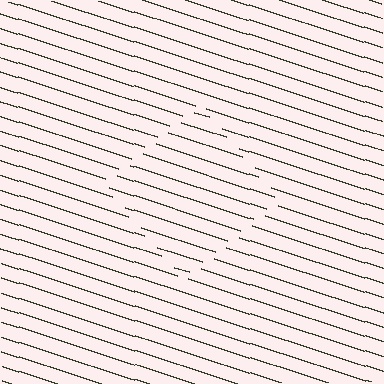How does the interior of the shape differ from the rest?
The interior of the shape contains the same grating, shifted by half a period — the contour is defined by the phase discontinuity where line-ends from the inner and outer gratings abut.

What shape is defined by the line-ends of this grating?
An illusory square. The interior of the shape contains the same grating, shifted by half a period — the contour is defined by the phase discontinuity where line-ends from the inner and outer gratings abut.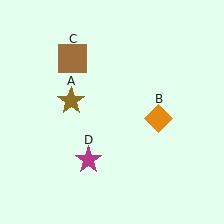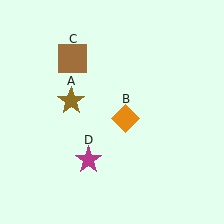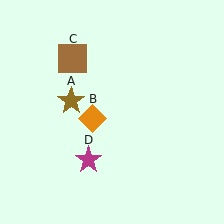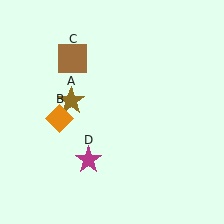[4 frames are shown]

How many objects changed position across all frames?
1 object changed position: orange diamond (object B).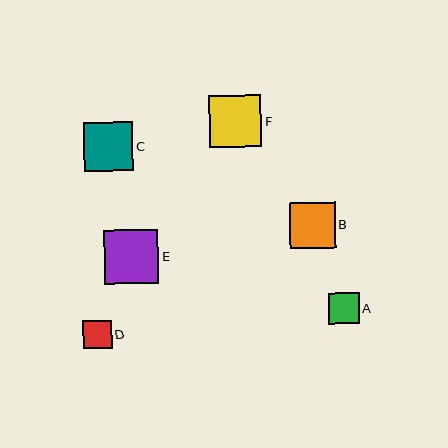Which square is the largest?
Square E is the largest with a size of approximately 54 pixels.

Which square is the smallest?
Square D is the smallest with a size of approximately 29 pixels.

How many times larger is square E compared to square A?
Square E is approximately 1.7 times the size of square A.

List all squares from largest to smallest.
From largest to smallest: E, F, C, B, A, D.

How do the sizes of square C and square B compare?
Square C and square B are approximately the same size.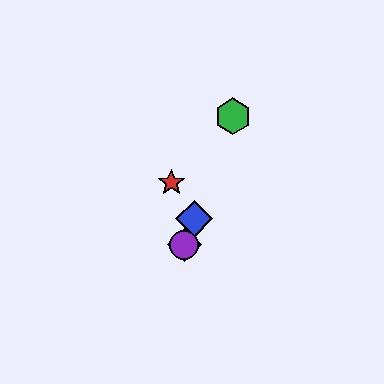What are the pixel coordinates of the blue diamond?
The blue diamond is at (194, 219).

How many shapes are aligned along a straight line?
4 shapes (the blue diamond, the green hexagon, the yellow diamond, the purple circle) are aligned along a straight line.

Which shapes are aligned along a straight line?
The blue diamond, the green hexagon, the yellow diamond, the purple circle are aligned along a straight line.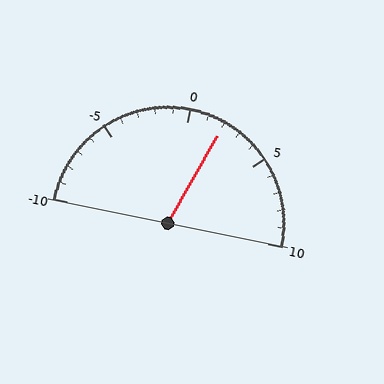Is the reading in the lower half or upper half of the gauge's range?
The reading is in the upper half of the range (-10 to 10).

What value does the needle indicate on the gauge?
The needle indicates approximately 2.